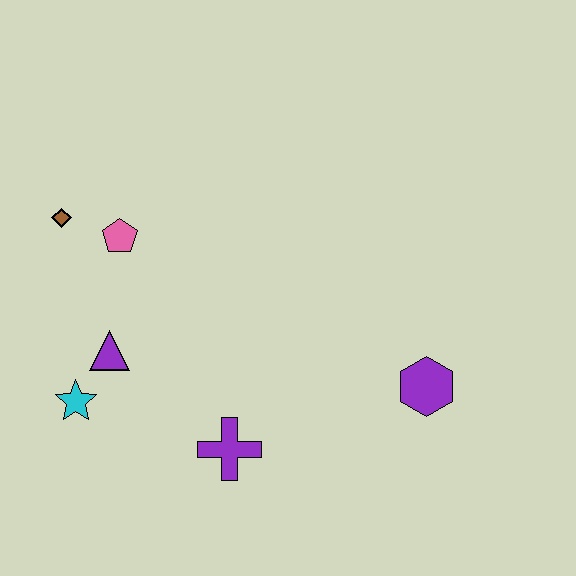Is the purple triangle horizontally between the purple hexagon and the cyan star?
Yes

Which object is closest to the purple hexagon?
The purple cross is closest to the purple hexagon.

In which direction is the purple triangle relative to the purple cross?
The purple triangle is to the left of the purple cross.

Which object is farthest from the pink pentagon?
The purple hexagon is farthest from the pink pentagon.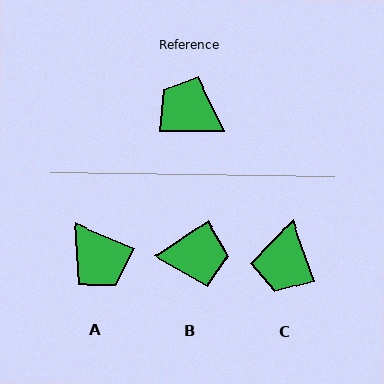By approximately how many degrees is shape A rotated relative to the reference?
Approximately 158 degrees counter-clockwise.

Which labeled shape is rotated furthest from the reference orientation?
A, about 158 degrees away.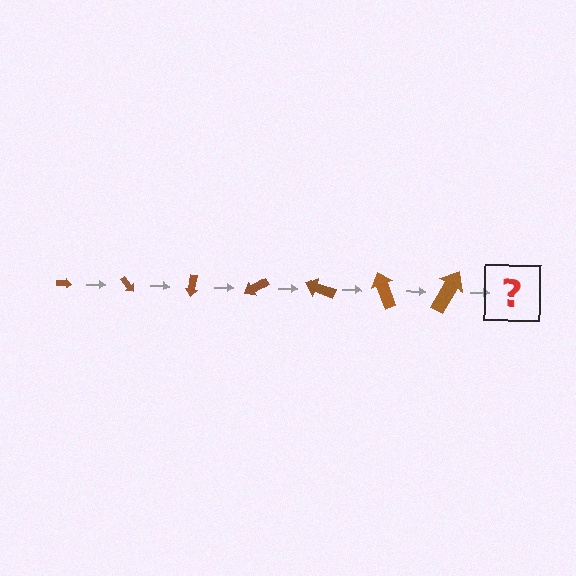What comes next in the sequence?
The next element should be an arrow, larger than the previous one and rotated 350 degrees from the start.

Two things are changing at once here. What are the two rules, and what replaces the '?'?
The two rules are that the arrow grows larger each step and it rotates 50 degrees each step. The '?' should be an arrow, larger than the previous one and rotated 350 degrees from the start.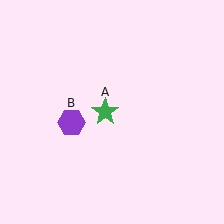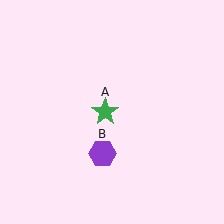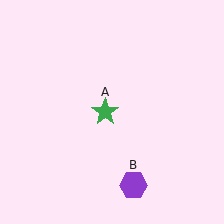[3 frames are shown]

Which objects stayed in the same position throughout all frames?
Green star (object A) remained stationary.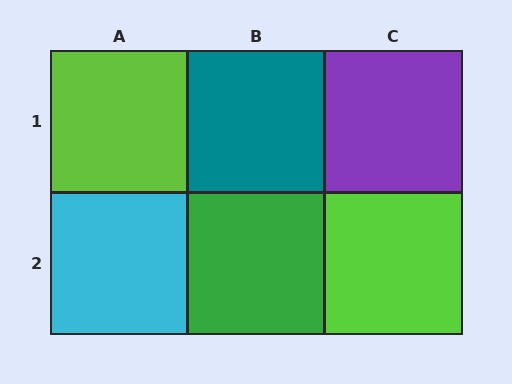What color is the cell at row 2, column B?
Green.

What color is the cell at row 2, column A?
Cyan.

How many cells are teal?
1 cell is teal.